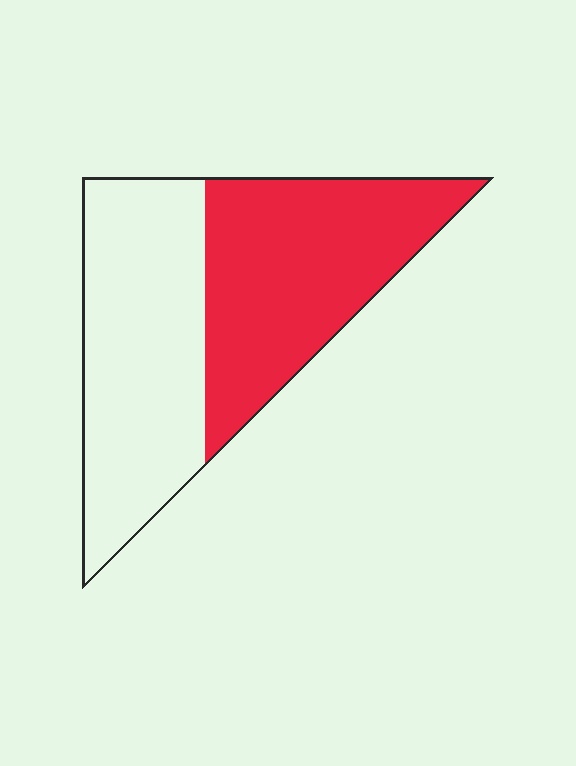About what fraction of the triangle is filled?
About one half (1/2).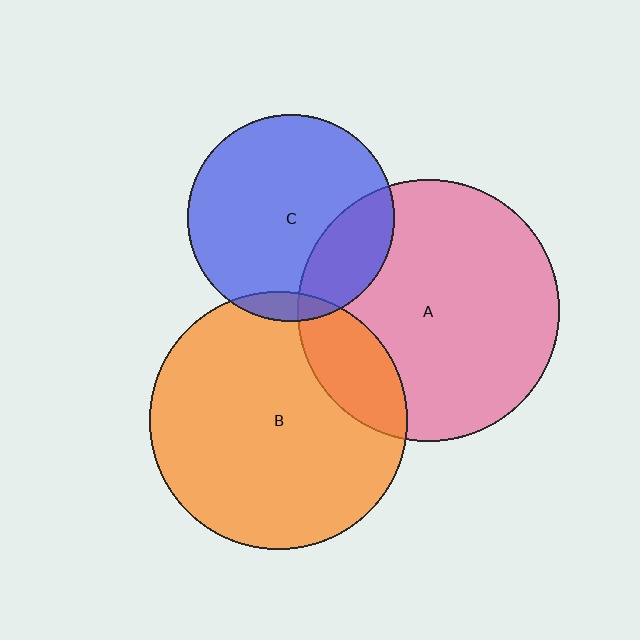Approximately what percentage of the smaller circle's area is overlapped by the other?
Approximately 20%.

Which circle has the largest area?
Circle A (pink).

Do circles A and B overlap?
Yes.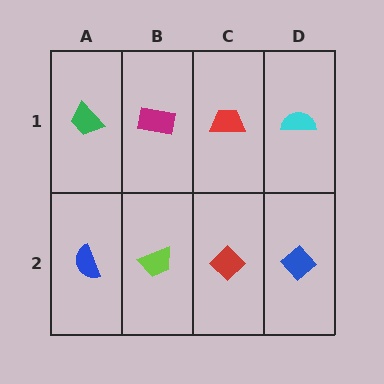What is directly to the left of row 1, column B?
A green trapezoid.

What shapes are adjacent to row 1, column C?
A red diamond (row 2, column C), a magenta rectangle (row 1, column B), a cyan semicircle (row 1, column D).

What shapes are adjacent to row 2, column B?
A magenta rectangle (row 1, column B), a blue semicircle (row 2, column A), a red diamond (row 2, column C).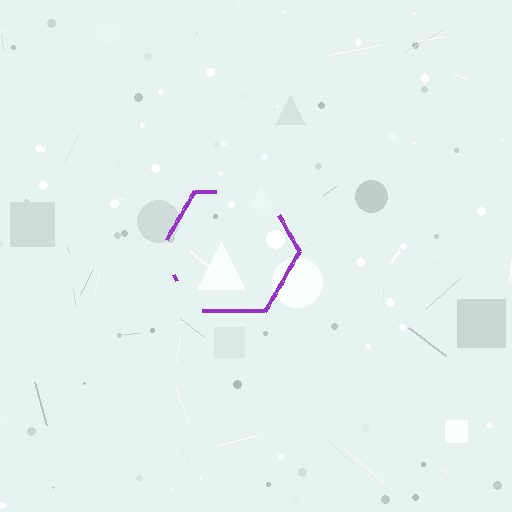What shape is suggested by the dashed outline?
The dashed outline suggests a hexagon.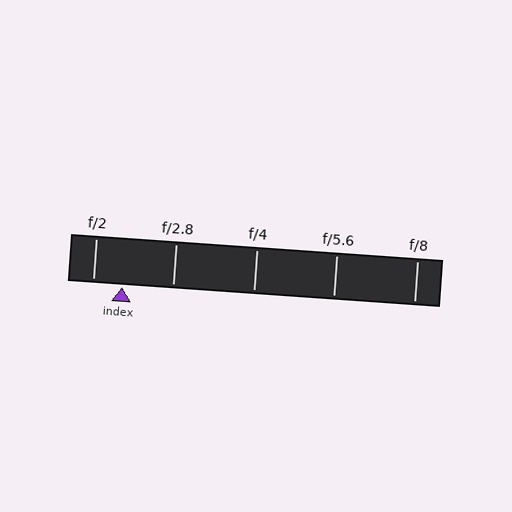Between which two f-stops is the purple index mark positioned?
The index mark is between f/2 and f/2.8.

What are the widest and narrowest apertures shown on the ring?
The widest aperture shown is f/2 and the narrowest is f/8.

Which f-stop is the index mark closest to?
The index mark is closest to f/2.